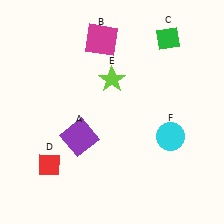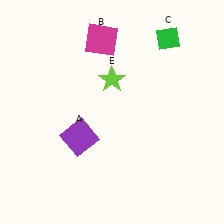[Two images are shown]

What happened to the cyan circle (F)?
The cyan circle (F) was removed in Image 2. It was in the bottom-right area of Image 1.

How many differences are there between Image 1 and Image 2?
There are 2 differences between the two images.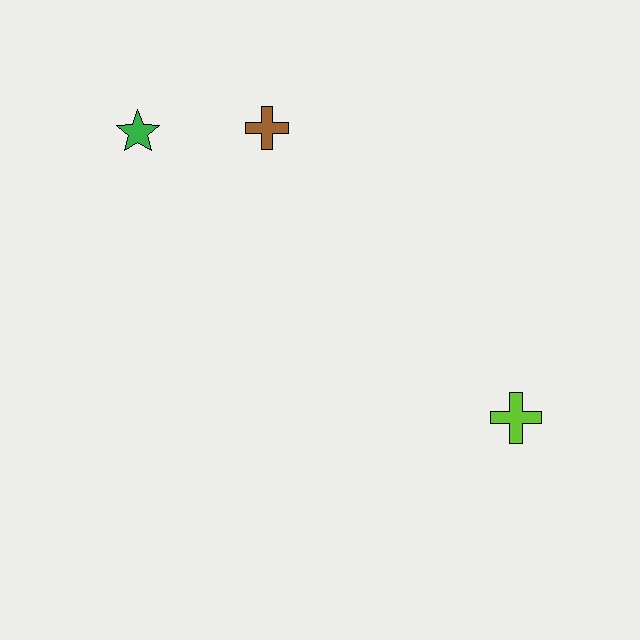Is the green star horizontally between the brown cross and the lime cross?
No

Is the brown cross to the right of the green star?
Yes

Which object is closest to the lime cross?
The brown cross is closest to the lime cross.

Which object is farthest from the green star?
The lime cross is farthest from the green star.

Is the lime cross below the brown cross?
Yes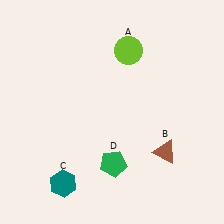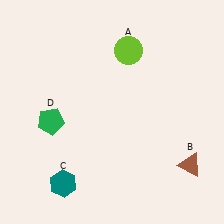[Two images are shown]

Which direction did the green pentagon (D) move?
The green pentagon (D) moved left.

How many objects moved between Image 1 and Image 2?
2 objects moved between the two images.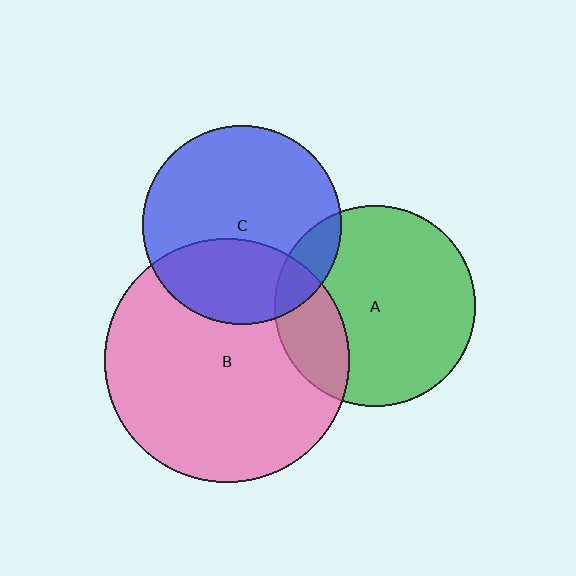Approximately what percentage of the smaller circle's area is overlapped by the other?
Approximately 10%.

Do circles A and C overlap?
Yes.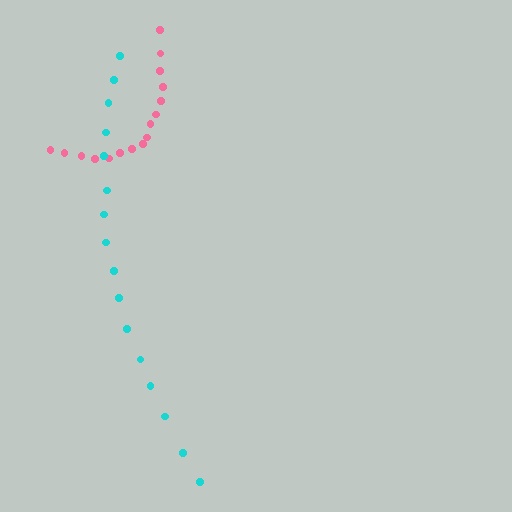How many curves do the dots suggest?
There are 2 distinct paths.